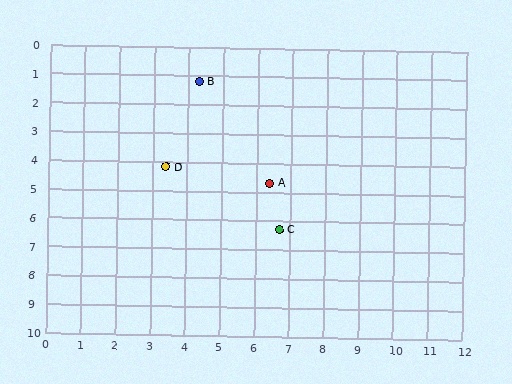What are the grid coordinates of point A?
Point A is at approximately (6.4, 4.7).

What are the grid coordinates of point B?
Point B is at approximately (4.3, 1.2).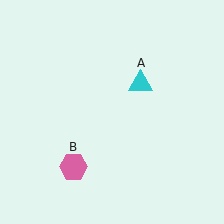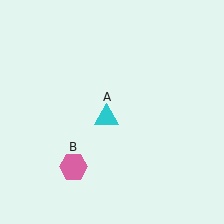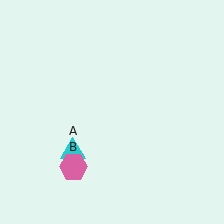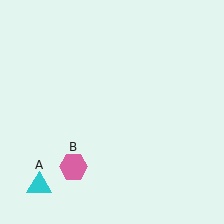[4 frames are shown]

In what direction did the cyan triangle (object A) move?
The cyan triangle (object A) moved down and to the left.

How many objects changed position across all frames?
1 object changed position: cyan triangle (object A).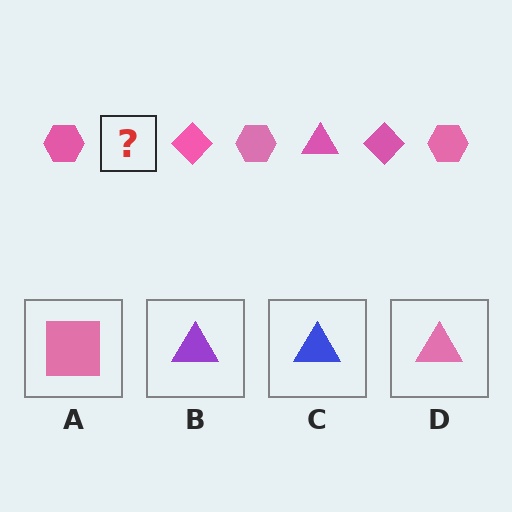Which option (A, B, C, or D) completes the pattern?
D.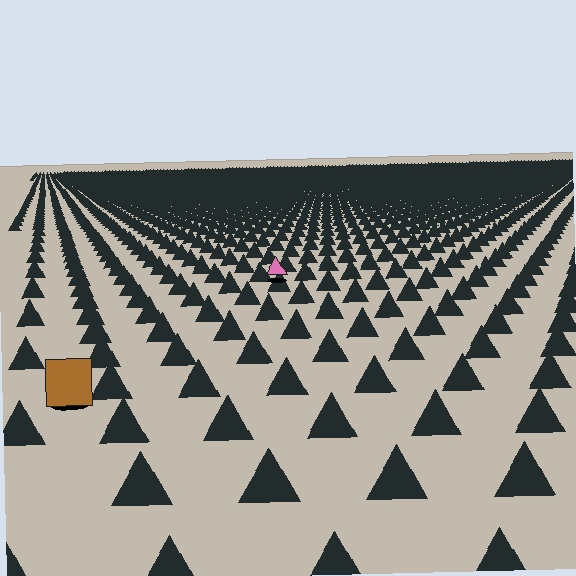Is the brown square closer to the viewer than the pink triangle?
Yes. The brown square is closer — you can tell from the texture gradient: the ground texture is coarser near it.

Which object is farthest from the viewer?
The pink triangle is farthest from the viewer. It appears smaller and the ground texture around it is denser.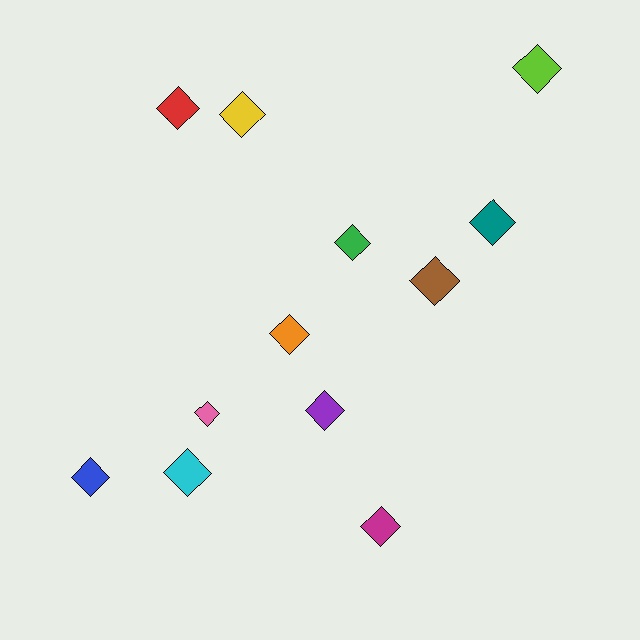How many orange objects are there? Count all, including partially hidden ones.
There is 1 orange object.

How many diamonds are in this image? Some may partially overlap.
There are 12 diamonds.